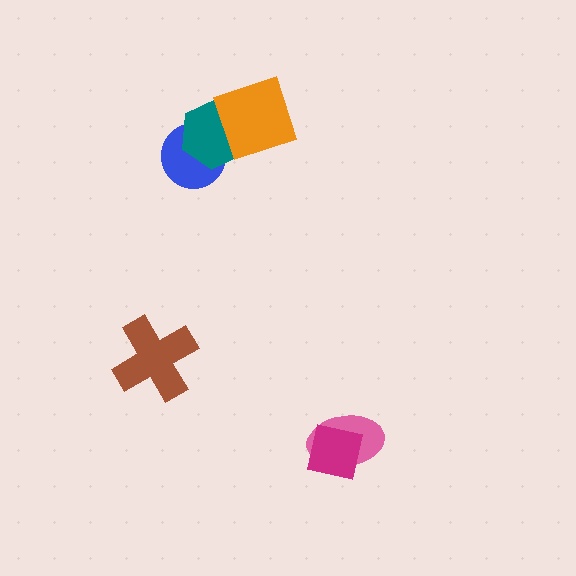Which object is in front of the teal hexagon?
The orange diamond is in front of the teal hexagon.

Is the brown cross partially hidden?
No, no other shape covers it.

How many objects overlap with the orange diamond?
1 object overlaps with the orange diamond.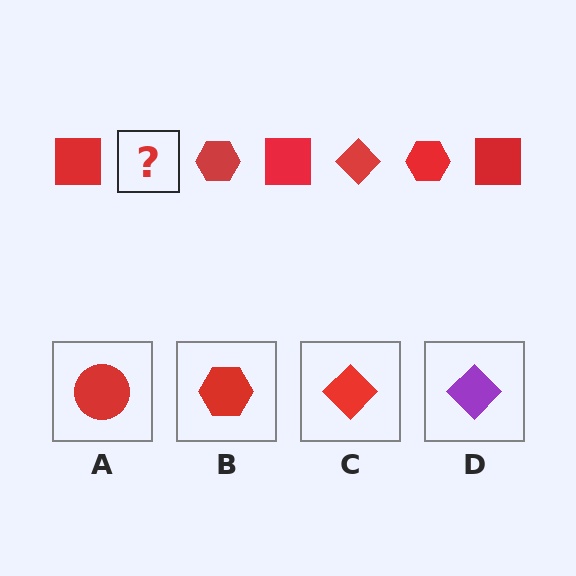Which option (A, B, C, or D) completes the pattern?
C.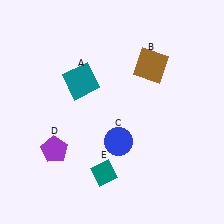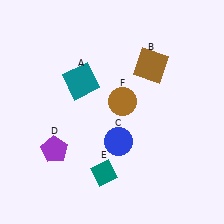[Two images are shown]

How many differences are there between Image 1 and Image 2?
There is 1 difference between the two images.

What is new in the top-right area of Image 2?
A brown circle (F) was added in the top-right area of Image 2.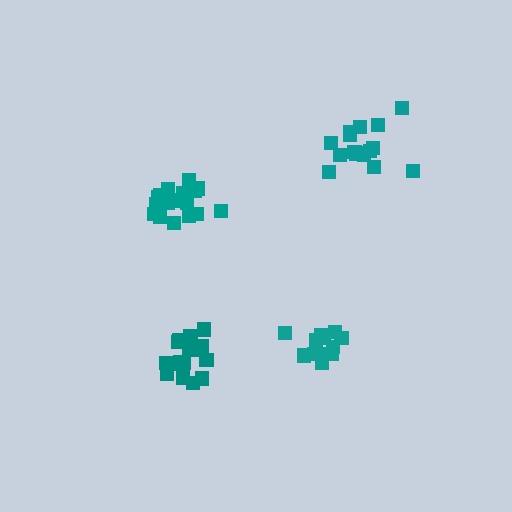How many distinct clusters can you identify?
There are 4 distinct clusters.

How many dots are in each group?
Group 1: 17 dots, Group 2: 17 dots, Group 3: 15 dots, Group 4: 12 dots (61 total).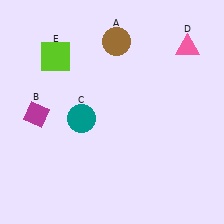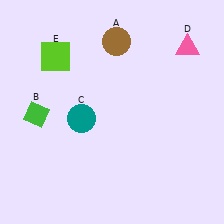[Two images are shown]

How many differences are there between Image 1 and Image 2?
There is 1 difference between the two images.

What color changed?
The diamond (B) changed from magenta in Image 1 to green in Image 2.